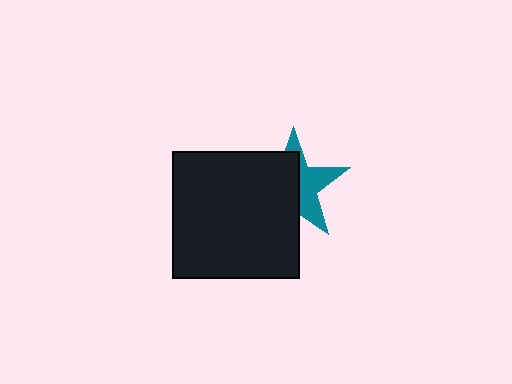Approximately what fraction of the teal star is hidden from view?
Roughly 55% of the teal star is hidden behind the black square.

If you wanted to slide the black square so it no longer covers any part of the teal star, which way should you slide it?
Slide it left — that is the most direct way to separate the two shapes.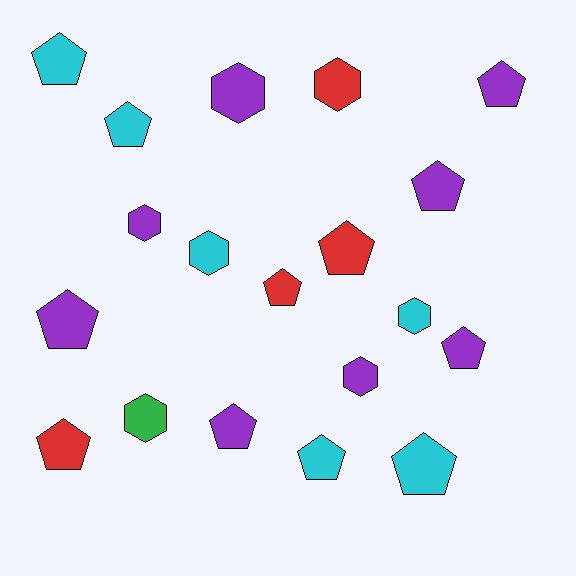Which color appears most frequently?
Purple, with 8 objects.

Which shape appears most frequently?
Pentagon, with 12 objects.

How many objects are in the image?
There are 19 objects.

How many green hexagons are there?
There is 1 green hexagon.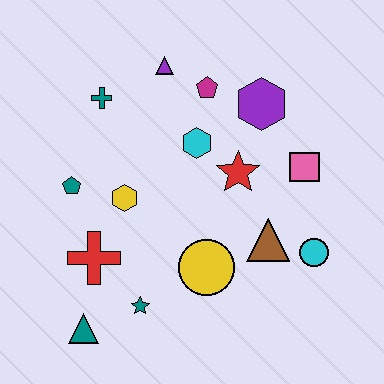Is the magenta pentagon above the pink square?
Yes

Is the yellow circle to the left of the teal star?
No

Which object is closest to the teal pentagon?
The yellow hexagon is closest to the teal pentagon.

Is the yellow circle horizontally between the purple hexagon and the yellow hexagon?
Yes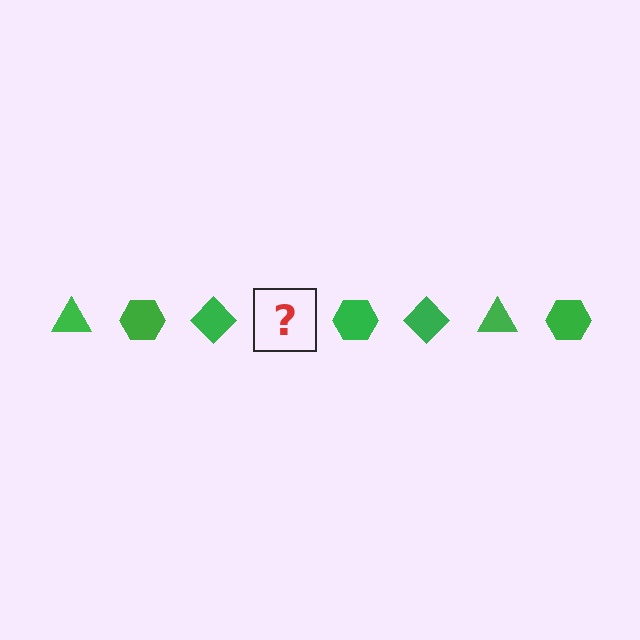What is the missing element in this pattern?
The missing element is a green triangle.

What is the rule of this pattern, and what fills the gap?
The rule is that the pattern cycles through triangle, hexagon, diamond shapes in green. The gap should be filled with a green triangle.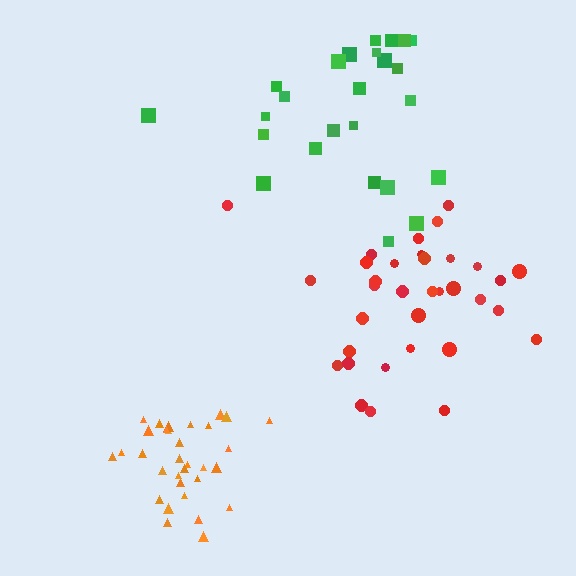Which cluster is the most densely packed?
Orange.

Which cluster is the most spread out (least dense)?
Green.